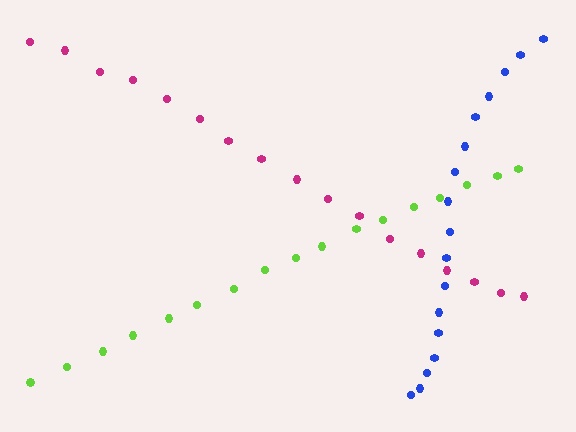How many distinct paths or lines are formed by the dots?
There are 3 distinct paths.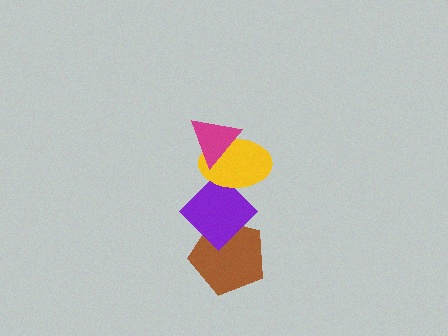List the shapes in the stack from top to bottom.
From top to bottom: the magenta triangle, the yellow ellipse, the purple diamond, the brown pentagon.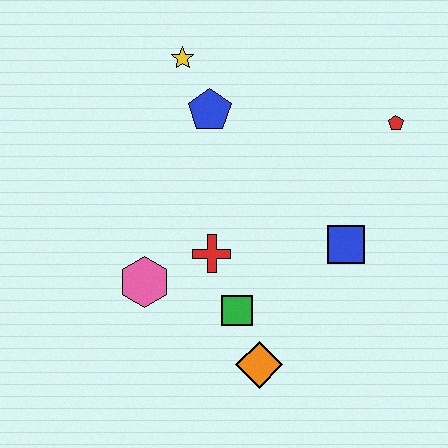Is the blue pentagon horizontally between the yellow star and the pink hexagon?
No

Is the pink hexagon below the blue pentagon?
Yes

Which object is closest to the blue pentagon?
The yellow star is closest to the blue pentagon.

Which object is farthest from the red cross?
The red pentagon is farthest from the red cross.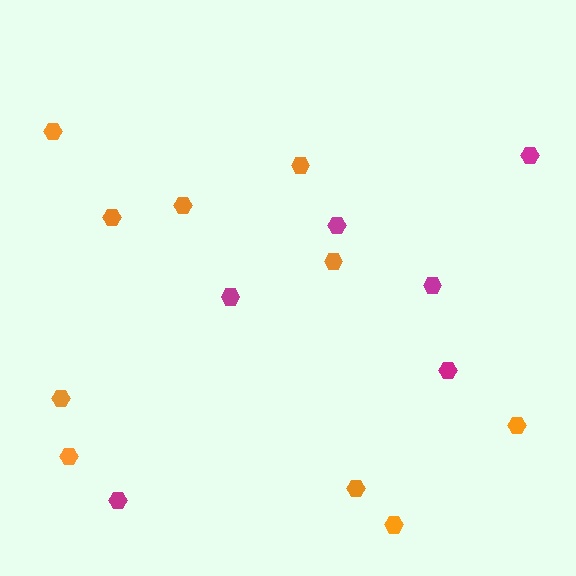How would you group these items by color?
There are 2 groups: one group of magenta hexagons (6) and one group of orange hexagons (10).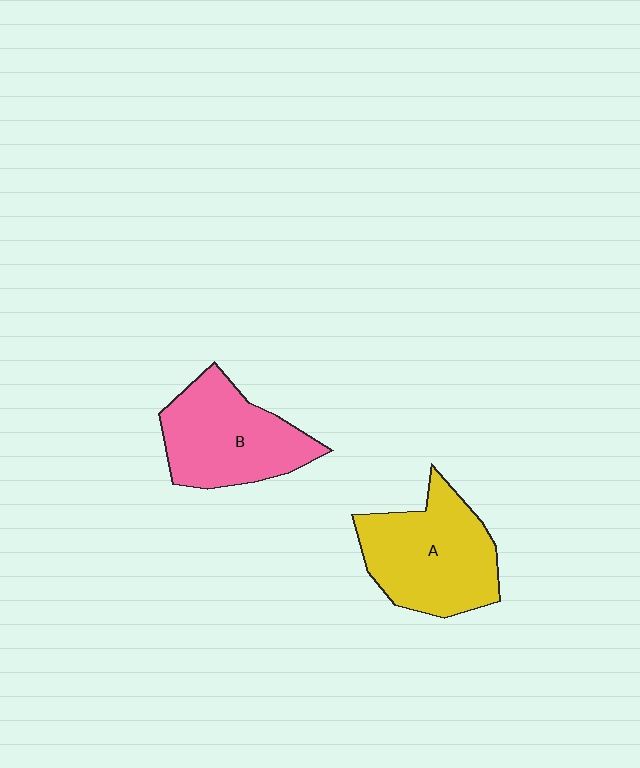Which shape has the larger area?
Shape A (yellow).